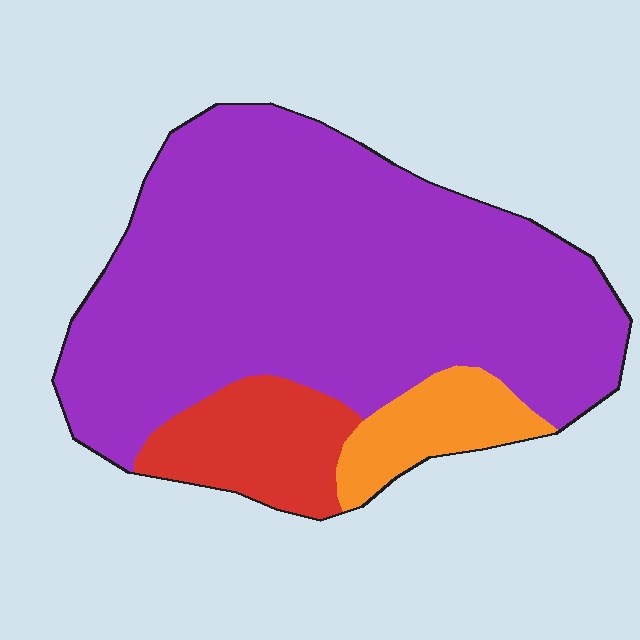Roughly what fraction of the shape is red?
Red takes up about one eighth (1/8) of the shape.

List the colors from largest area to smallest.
From largest to smallest: purple, red, orange.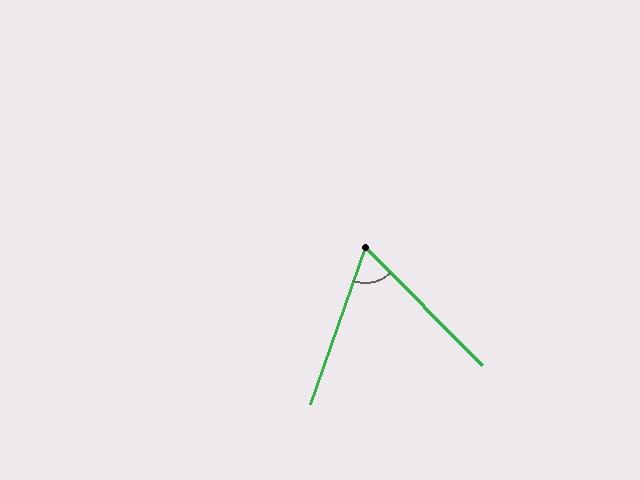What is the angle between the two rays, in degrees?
Approximately 64 degrees.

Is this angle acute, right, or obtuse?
It is acute.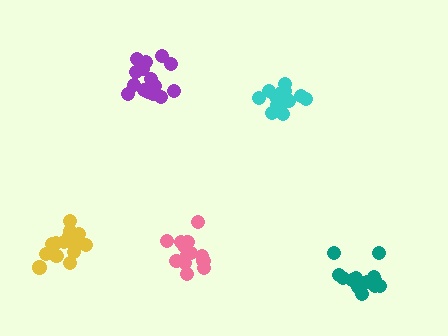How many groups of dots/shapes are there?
There are 5 groups.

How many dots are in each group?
Group 1: 14 dots, Group 2: 19 dots, Group 3: 16 dots, Group 4: 16 dots, Group 5: 15 dots (80 total).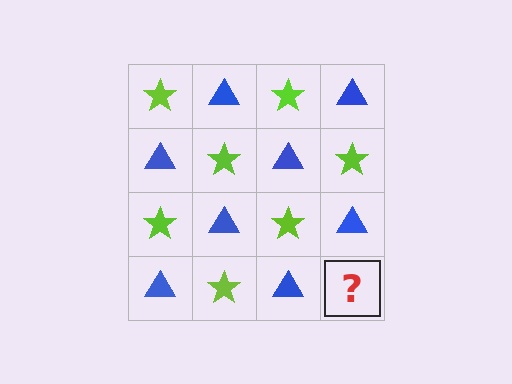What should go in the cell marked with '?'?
The missing cell should contain a lime star.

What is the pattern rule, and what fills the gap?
The rule is that it alternates lime star and blue triangle in a checkerboard pattern. The gap should be filled with a lime star.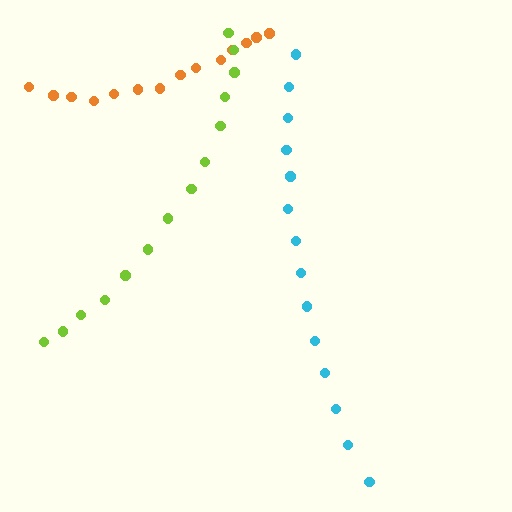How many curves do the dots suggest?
There are 3 distinct paths.